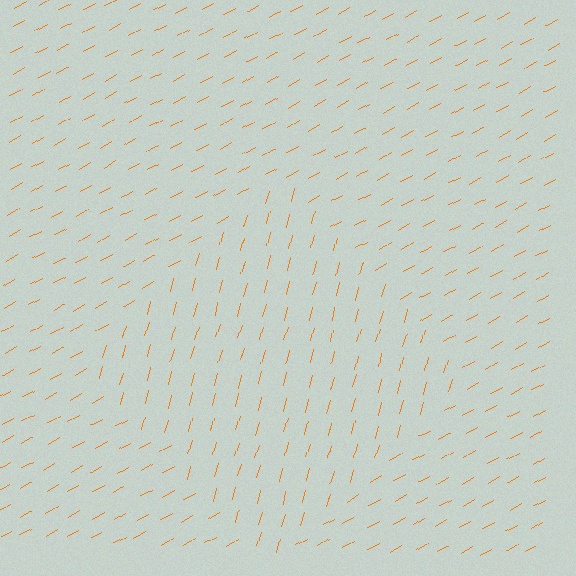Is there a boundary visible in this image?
Yes, there is a texture boundary formed by a change in line orientation.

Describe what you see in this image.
The image is filled with small orange line segments. A diamond region in the image has lines oriented differently from the surrounding lines, creating a visible texture boundary.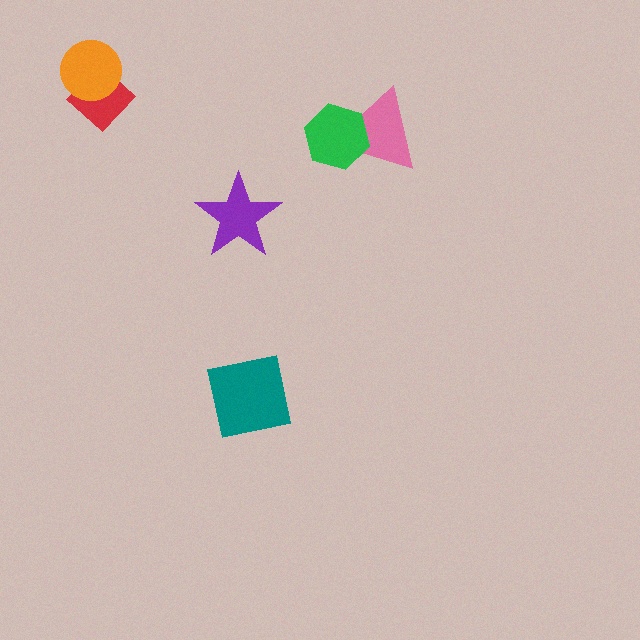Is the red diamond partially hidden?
Yes, it is partially covered by another shape.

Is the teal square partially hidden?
No, no other shape covers it.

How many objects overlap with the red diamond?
1 object overlaps with the red diamond.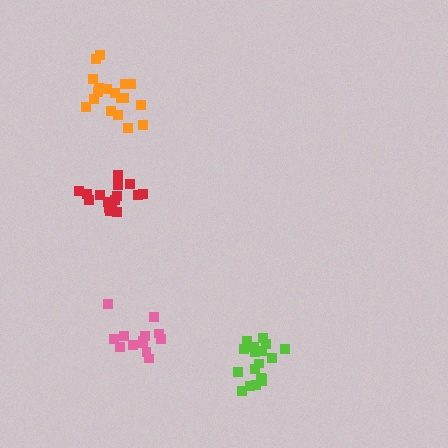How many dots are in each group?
Group 1: 16 dots, Group 2: 13 dots, Group 3: 18 dots, Group 4: 18 dots (65 total).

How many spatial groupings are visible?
There are 4 spatial groupings.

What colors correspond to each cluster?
The clusters are colored: red, pink, orange, lime.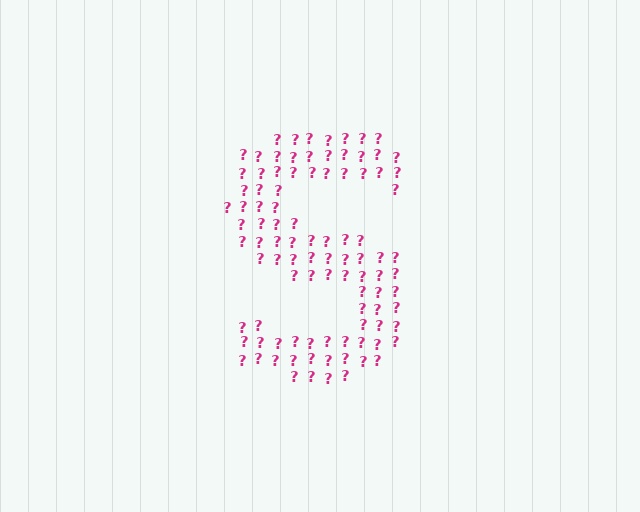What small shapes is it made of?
It is made of small question marks.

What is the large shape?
The large shape is the letter S.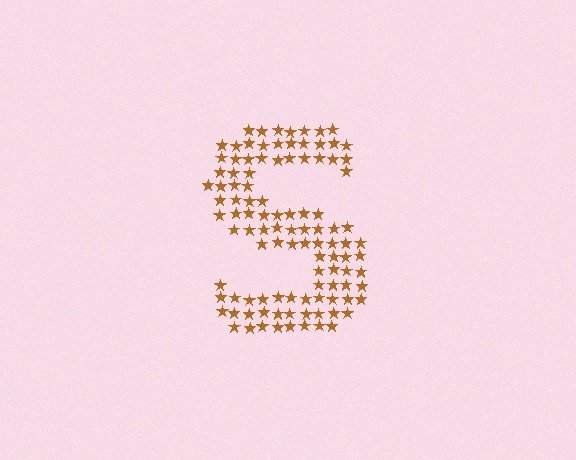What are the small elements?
The small elements are stars.